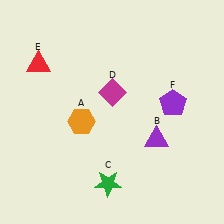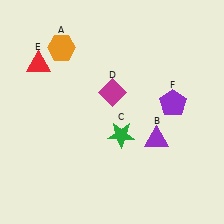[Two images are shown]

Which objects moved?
The objects that moved are: the orange hexagon (A), the green star (C).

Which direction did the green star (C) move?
The green star (C) moved up.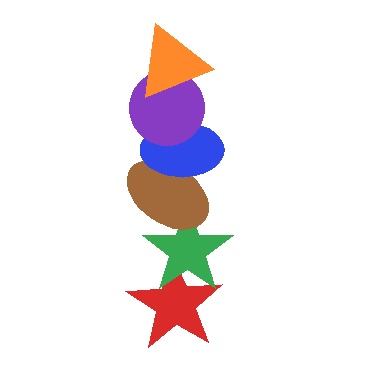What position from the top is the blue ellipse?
The blue ellipse is 3rd from the top.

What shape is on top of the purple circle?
The orange triangle is on top of the purple circle.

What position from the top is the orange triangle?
The orange triangle is 1st from the top.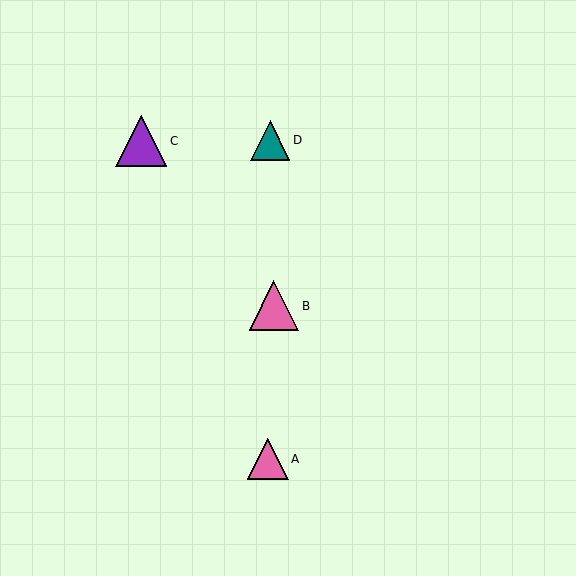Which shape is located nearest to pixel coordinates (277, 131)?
The teal triangle (labeled D) at (270, 140) is nearest to that location.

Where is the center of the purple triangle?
The center of the purple triangle is at (141, 141).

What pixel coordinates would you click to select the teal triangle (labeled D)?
Click at (270, 140) to select the teal triangle D.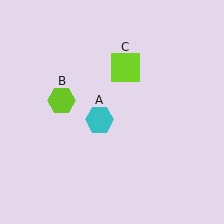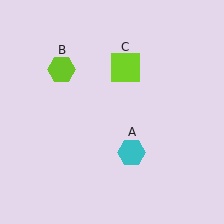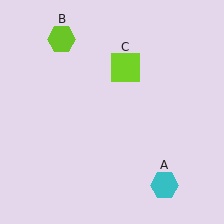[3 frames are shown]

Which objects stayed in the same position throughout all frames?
Lime square (object C) remained stationary.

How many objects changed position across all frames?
2 objects changed position: cyan hexagon (object A), lime hexagon (object B).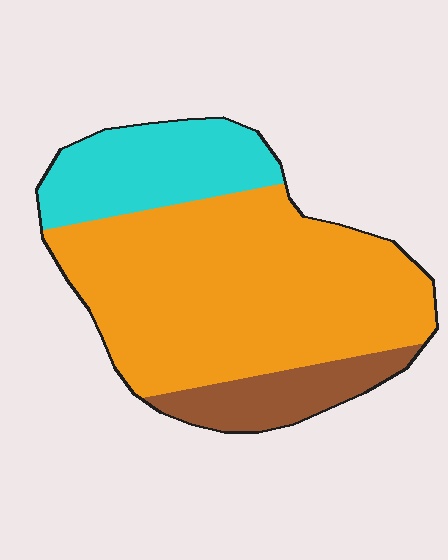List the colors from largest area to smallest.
From largest to smallest: orange, cyan, brown.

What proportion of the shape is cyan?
Cyan covers 22% of the shape.